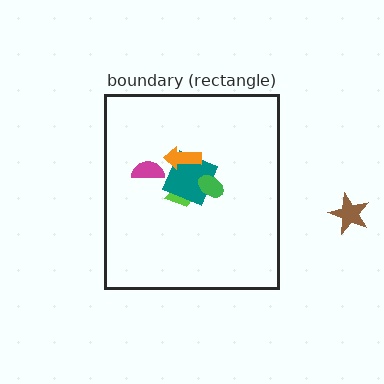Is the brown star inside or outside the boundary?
Outside.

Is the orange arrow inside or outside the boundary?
Inside.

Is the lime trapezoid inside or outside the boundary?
Inside.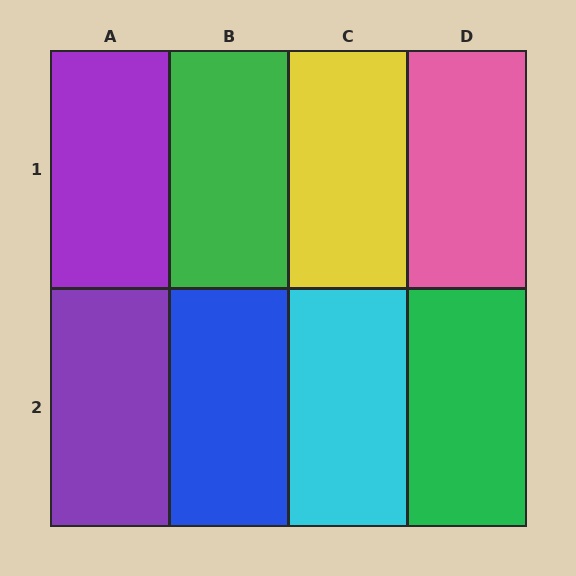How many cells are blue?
1 cell is blue.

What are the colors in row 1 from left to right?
Purple, green, yellow, pink.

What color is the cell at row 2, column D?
Green.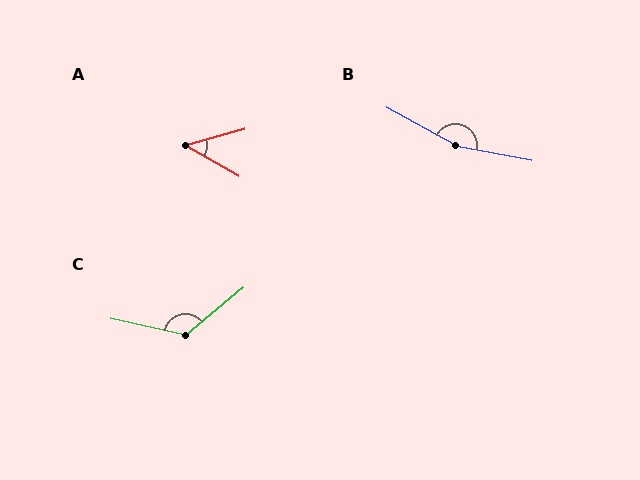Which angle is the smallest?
A, at approximately 45 degrees.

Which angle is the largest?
B, at approximately 162 degrees.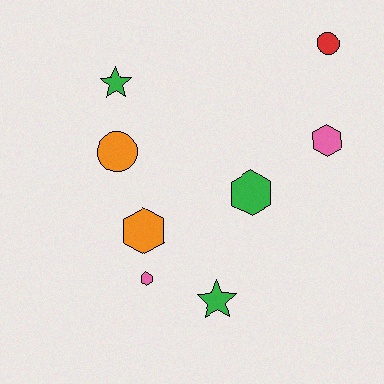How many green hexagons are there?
There is 1 green hexagon.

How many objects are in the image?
There are 8 objects.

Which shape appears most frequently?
Hexagon, with 4 objects.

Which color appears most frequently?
Green, with 3 objects.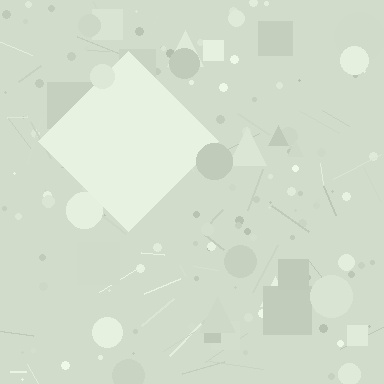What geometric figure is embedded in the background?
A diamond is embedded in the background.